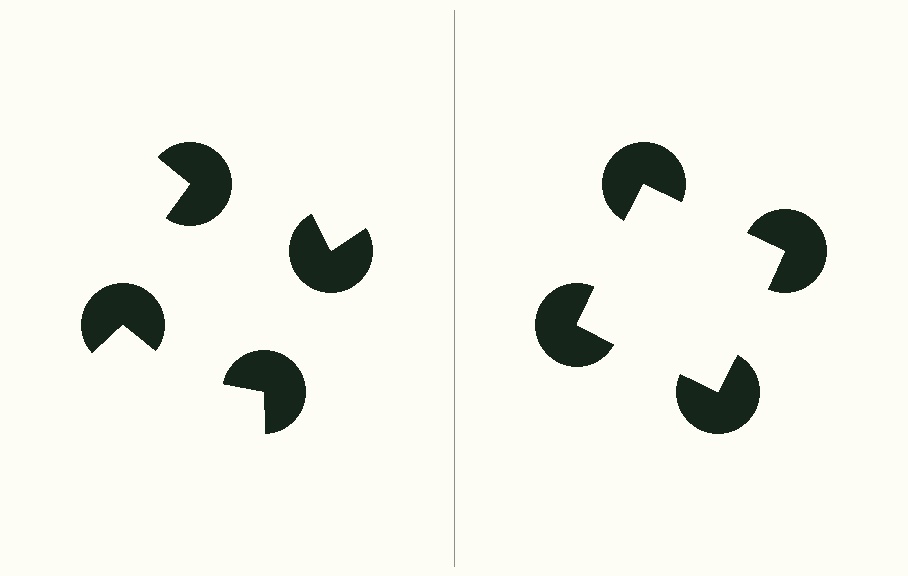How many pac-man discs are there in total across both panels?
8 — 4 on each side.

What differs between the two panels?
The pac-man discs are positioned identically on both sides; only the wedge orientations differ. On the right they align to a square; on the left they are misaligned.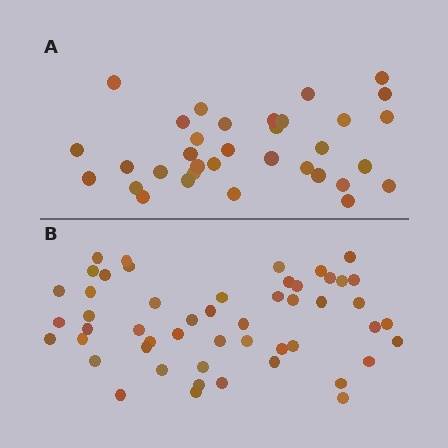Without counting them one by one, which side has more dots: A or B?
Region B (the bottom region) has more dots.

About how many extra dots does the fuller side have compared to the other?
Region B has approximately 15 more dots than region A.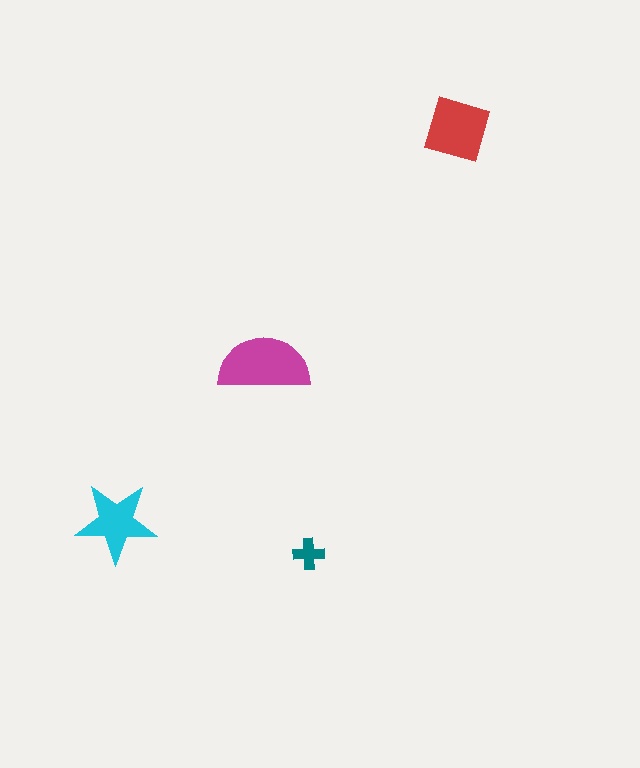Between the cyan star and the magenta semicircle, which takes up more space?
The magenta semicircle.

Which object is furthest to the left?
The cyan star is leftmost.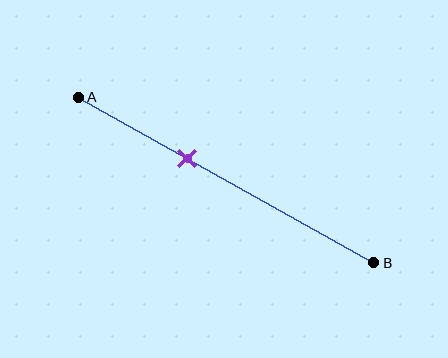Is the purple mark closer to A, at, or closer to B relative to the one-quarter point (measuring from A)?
The purple mark is closer to point B than the one-quarter point of segment AB.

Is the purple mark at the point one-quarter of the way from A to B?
No, the mark is at about 35% from A, not at the 25% one-quarter point.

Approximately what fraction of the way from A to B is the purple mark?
The purple mark is approximately 35% of the way from A to B.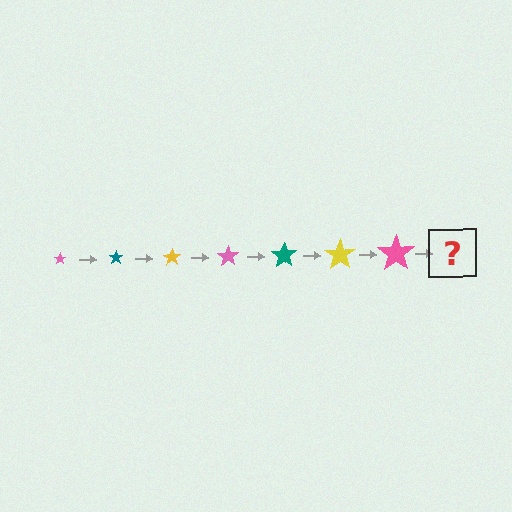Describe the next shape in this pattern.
It should be a teal star, larger than the previous one.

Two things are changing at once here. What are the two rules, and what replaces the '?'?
The two rules are that the star grows larger each step and the color cycles through pink, teal, and yellow. The '?' should be a teal star, larger than the previous one.